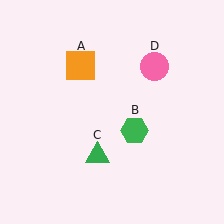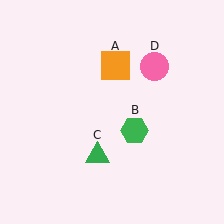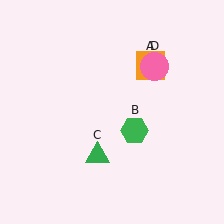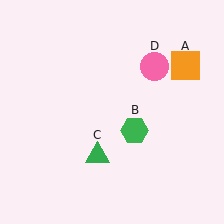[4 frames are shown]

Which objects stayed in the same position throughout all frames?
Green hexagon (object B) and green triangle (object C) and pink circle (object D) remained stationary.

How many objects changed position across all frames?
1 object changed position: orange square (object A).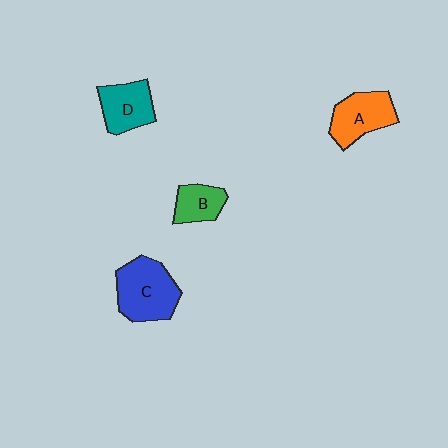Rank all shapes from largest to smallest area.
From largest to smallest: C (blue), A (orange), D (teal), B (green).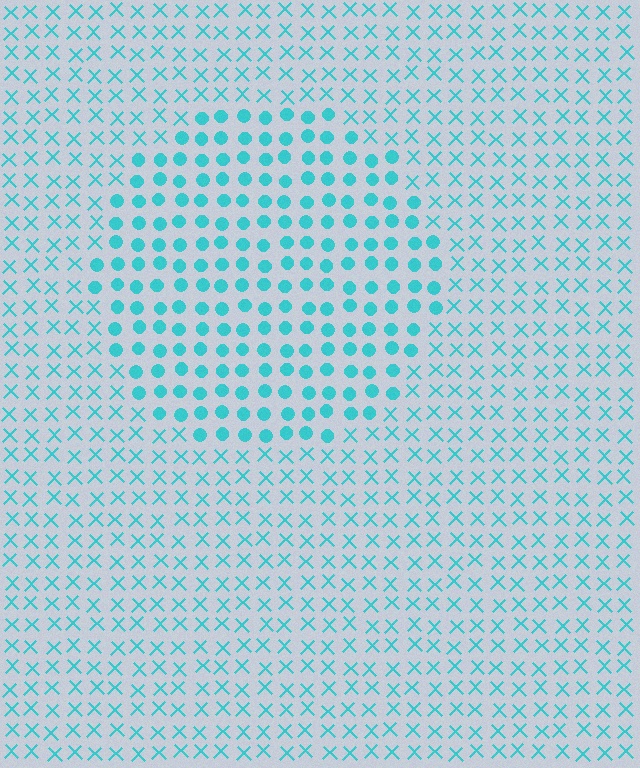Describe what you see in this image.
The image is filled with small cyan elements arranged in a uniform grid. A circle-shaped region contains circles, while the surrounding area contains X marks. The boundary is defined purely by the change in element shape.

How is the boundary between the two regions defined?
The boundary is defined by a change in element shape: circles inside vs. X marks outside. All elements share the same color and spacing.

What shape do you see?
I see a circle.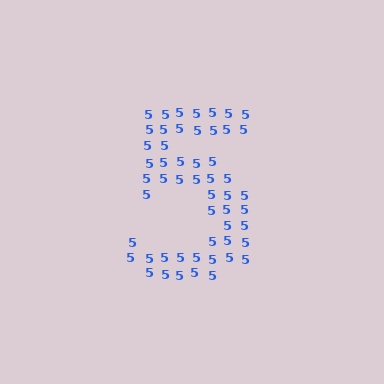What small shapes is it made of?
It is made of small digit 5's.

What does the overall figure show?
The overall figure shows the digit 5.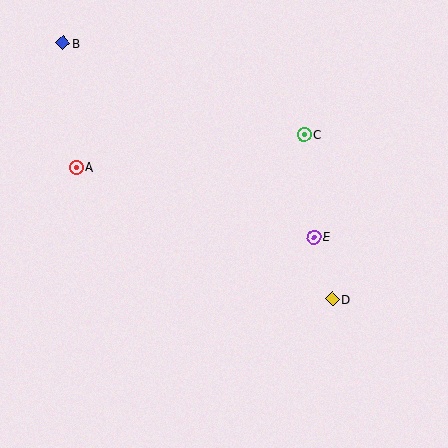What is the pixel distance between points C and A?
The distance between C and A is 230 pixels.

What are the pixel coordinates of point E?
Point E is at (314, 237).